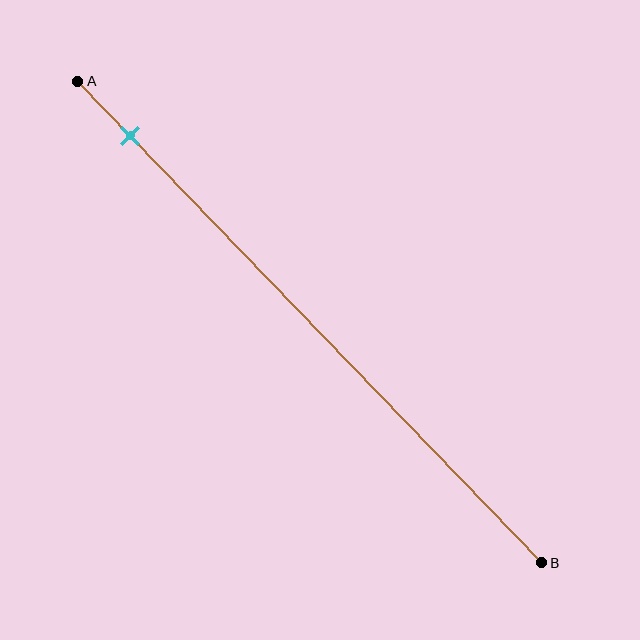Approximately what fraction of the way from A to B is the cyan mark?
The cyan mark is approximately 10% of the way from A to B.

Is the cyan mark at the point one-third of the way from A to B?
No, the mark is at about 10% from A, not at the 33% one-third point.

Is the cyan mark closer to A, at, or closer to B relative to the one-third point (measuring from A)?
The cyan mark is closer to point A than the one-third point of segment AB.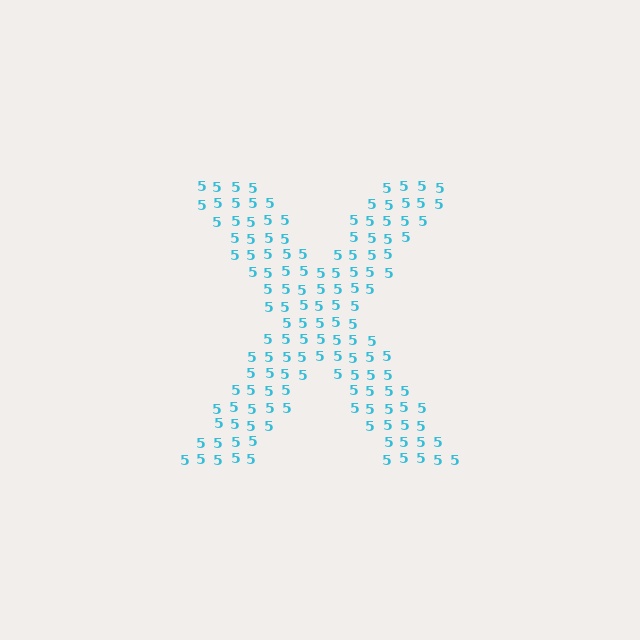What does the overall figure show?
The overall figure shows the letter X.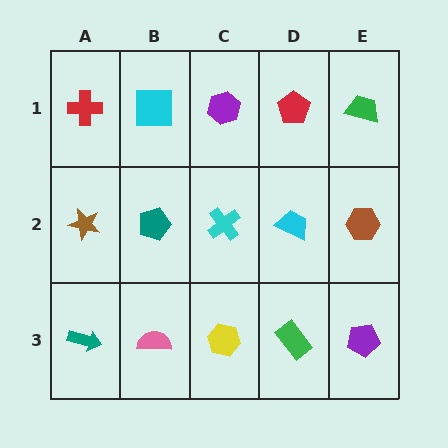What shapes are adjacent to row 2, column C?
A purple hexagon (row 1, column C), a yellow hexagon (row 3, column C), a teal pentagon (row 2, column B), a cyan trapezoid (row 2, column D).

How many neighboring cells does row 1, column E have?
2.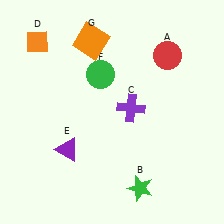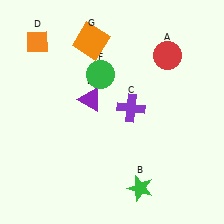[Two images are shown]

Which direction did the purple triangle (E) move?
The purple triangle (E) moved up.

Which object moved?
The purple triangle (E) moved up.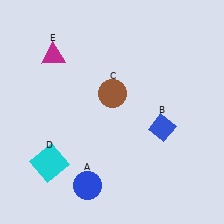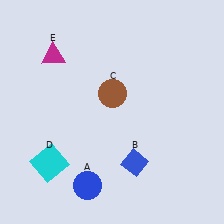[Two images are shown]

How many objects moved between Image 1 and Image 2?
1 object moved between the two images.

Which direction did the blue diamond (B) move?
The blue diamond (B) moved down.